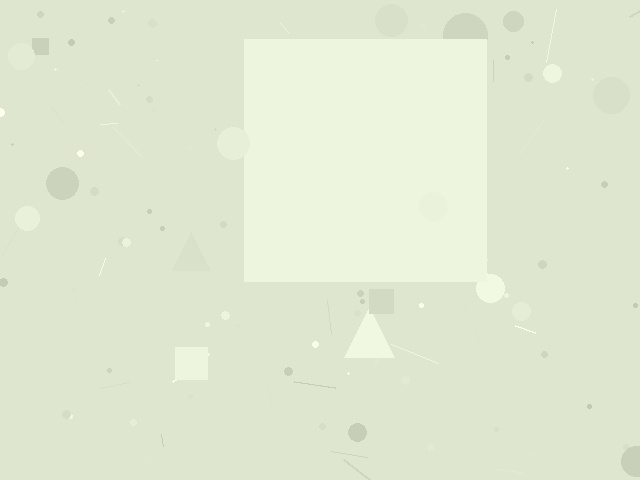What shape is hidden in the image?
A square is hidden in the image.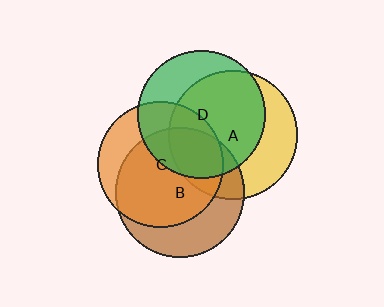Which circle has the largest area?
Circle B (brown).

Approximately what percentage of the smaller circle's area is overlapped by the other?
Approximately 65%.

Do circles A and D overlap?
Yes.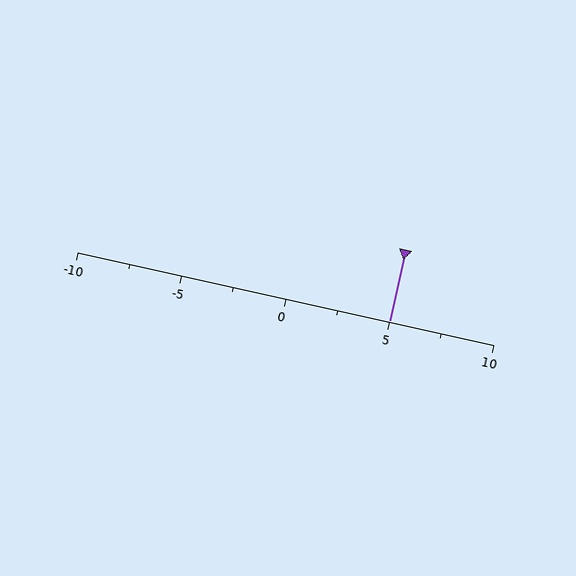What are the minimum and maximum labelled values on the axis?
The axis runs from -10 to 10.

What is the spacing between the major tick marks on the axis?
The major ticks are spaced 5 apart.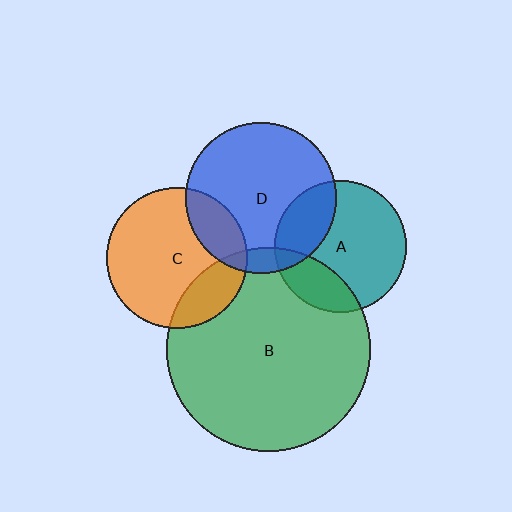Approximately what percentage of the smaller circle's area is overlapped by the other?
Approximately 10%.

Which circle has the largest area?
Circle B (green).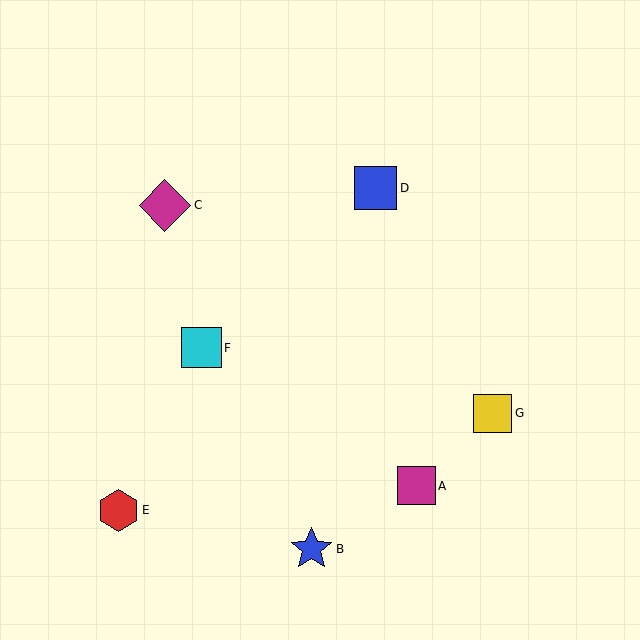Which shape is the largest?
The magenta diamond (labeled C) is the largest.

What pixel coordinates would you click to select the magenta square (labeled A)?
Click at (416, 486) to select the magenta square A.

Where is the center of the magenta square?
The center of the magenta square is at (416, 486).